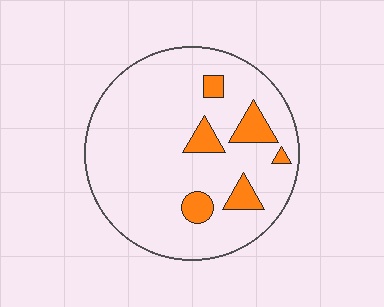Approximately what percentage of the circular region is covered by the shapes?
Approximately 10%.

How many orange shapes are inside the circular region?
6.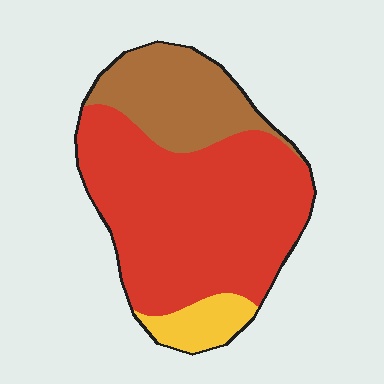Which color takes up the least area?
Yellow, at roughly 10%.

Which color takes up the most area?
Red, at roughly 65%.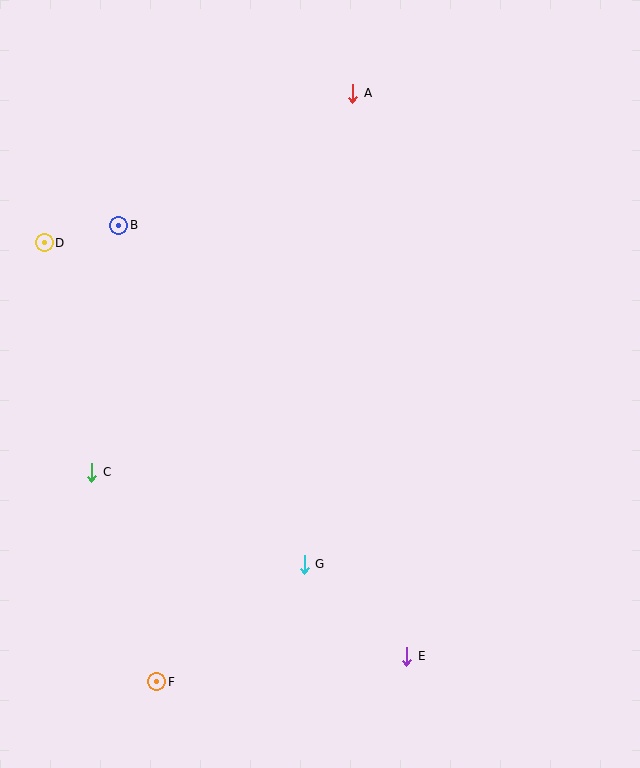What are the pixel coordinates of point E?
Point E is at (407, 656).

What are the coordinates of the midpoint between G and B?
The midpoint between G and B is at (211, 395).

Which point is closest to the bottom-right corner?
Point E is closest to the bottom-right corner.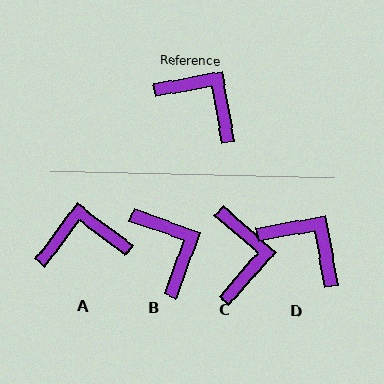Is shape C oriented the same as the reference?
No, it is off by about 51 degrees.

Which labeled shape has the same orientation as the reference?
D.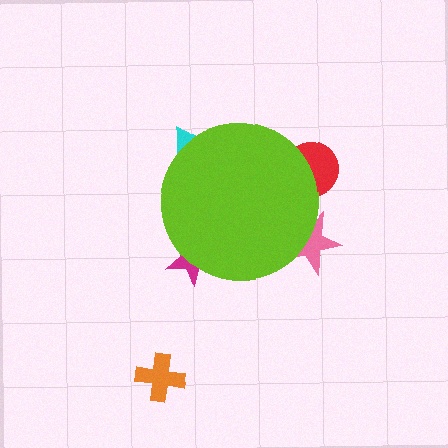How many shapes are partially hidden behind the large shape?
4 shapes are partially hidden.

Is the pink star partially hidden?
Yes, the pink star is partially hidden behind the lime circle.